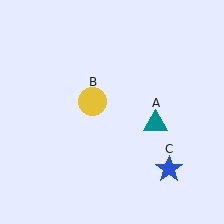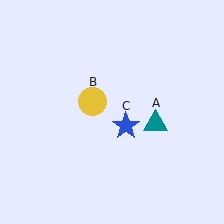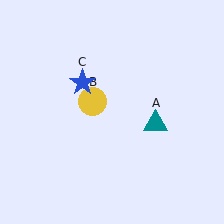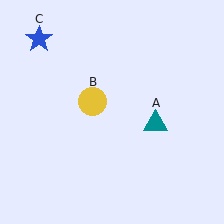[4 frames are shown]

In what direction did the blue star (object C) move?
The blue star (object C) moved up and to the left.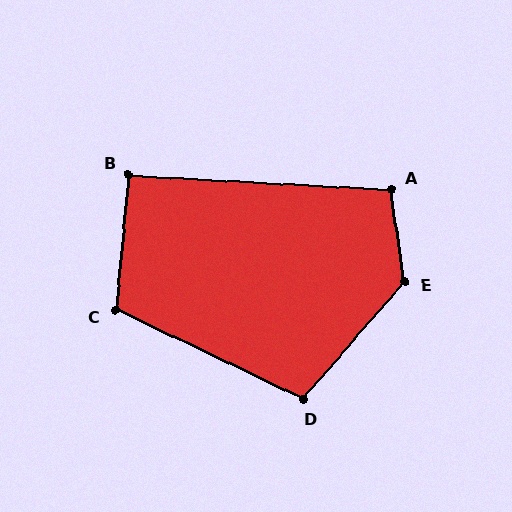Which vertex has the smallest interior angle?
B, at approximately 93 degrees.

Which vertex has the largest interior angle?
E, at approximately 131 degrees.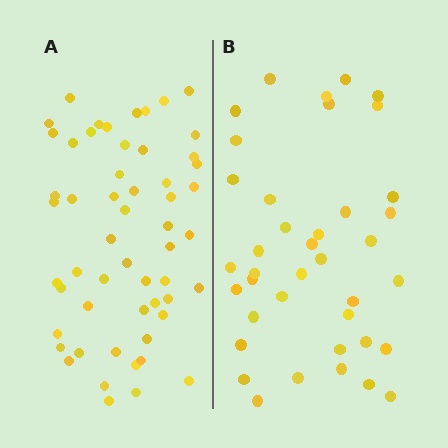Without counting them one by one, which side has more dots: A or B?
Region A (the left region) has more dots.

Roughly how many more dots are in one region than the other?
Region A has approximately 15 more dots than region B.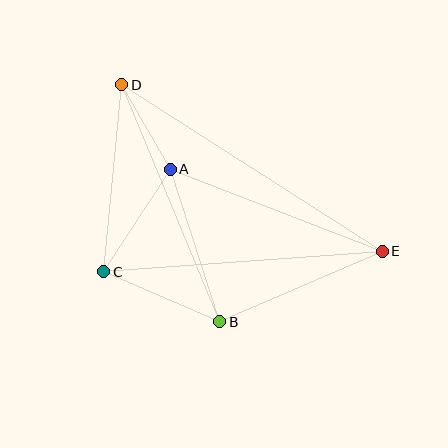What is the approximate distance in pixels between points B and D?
The distance between B and D is approximately 257 pixels.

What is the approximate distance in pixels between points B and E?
The distance between B and E is approximately 177 pixels.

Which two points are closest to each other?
Points A and D are closest to each other.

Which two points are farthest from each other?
Points D and E are farthest from each other.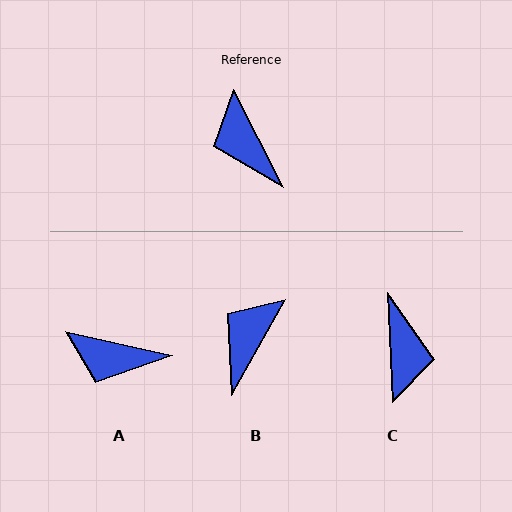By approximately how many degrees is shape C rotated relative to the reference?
Approximately 156 degrees counter-clockwise.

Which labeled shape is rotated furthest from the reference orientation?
C, about 156 degrees away.